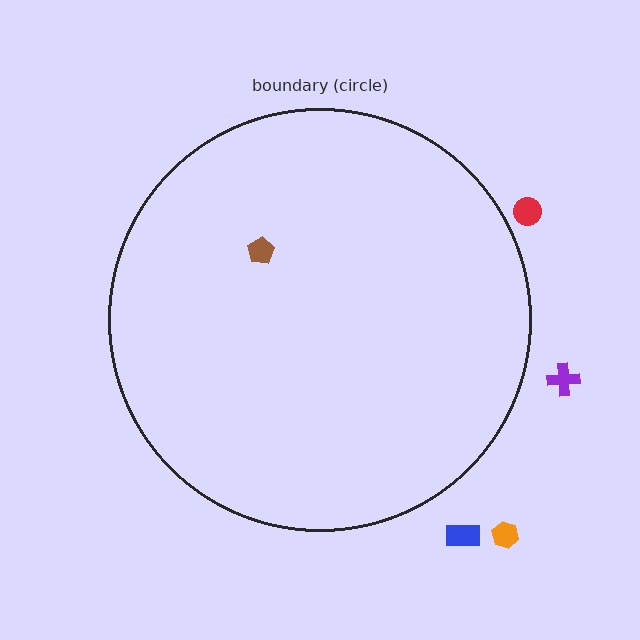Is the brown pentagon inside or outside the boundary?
Inside.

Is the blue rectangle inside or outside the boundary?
Outside.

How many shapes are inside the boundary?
1 inside, 4 outside.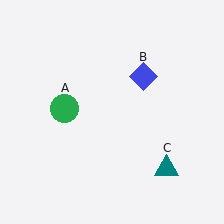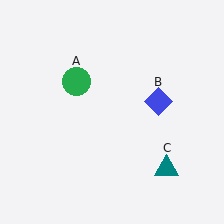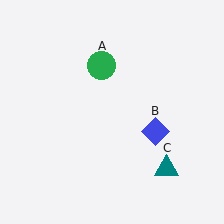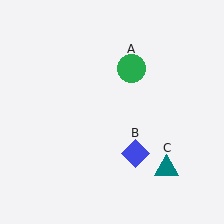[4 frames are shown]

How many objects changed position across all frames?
2 objects changed position: green circle (object A), blue diamond (object B).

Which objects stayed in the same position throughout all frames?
Teal triangle (object C) remained stationary.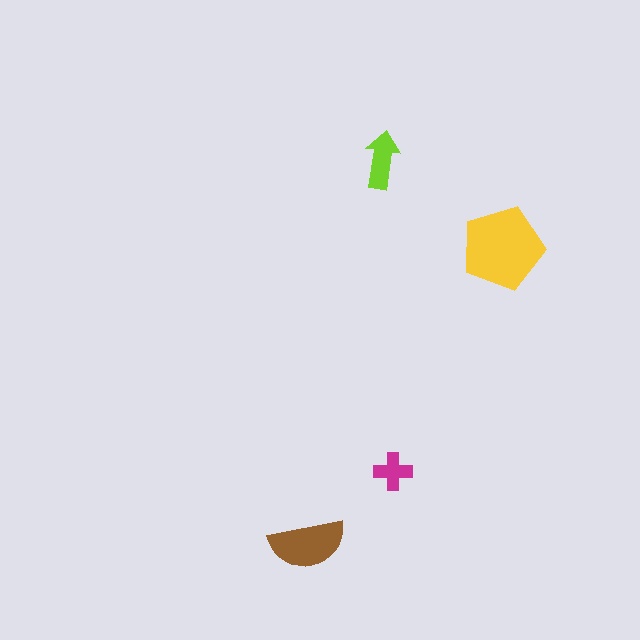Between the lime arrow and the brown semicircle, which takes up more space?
The brown semicircle.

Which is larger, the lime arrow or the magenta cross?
The lime arrow.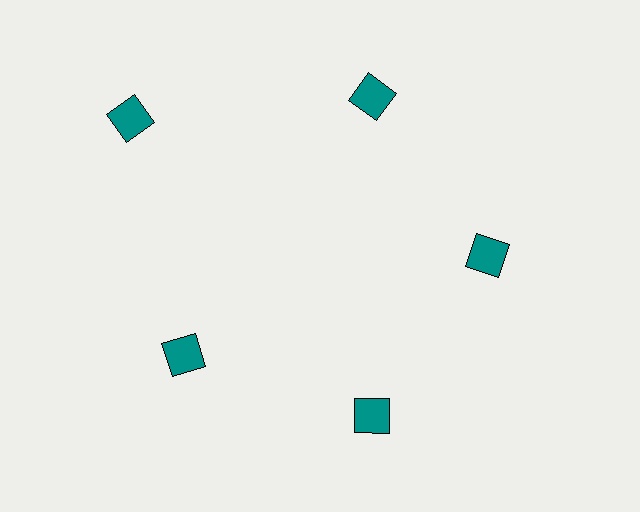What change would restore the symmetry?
The symmetry would be restored by moving it inward, back onto the ring so that all 5 squares sit at equal angles and equal distance from the center.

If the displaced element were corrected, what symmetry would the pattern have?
It would have 5-fold rotational symmetry — the pattern would map onto itself every 72 degrees.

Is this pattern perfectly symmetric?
No. The 5 teal squares are arranged in a ring, but one element near the 10 o'clock position is pushed outward from the center, breaking the 5-fold rotational symmetry.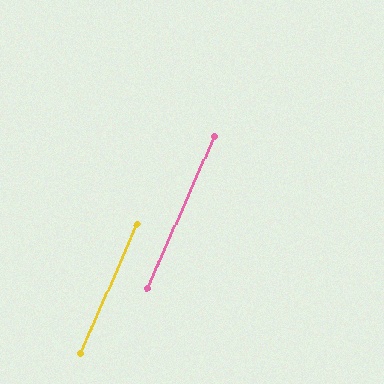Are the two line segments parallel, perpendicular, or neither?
Parallel — their directions differ by only 0.1°.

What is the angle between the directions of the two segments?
Approximately 0 degrees.